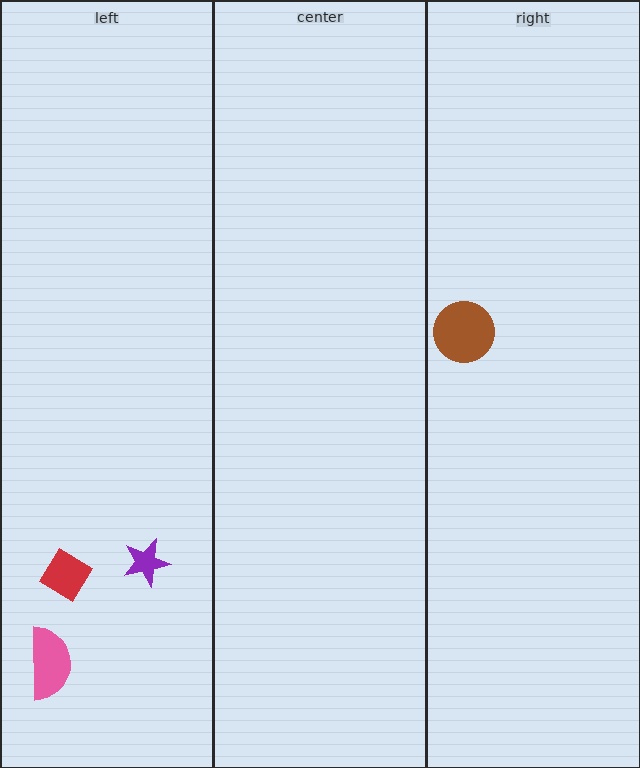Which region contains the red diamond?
The left region.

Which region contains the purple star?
The left region.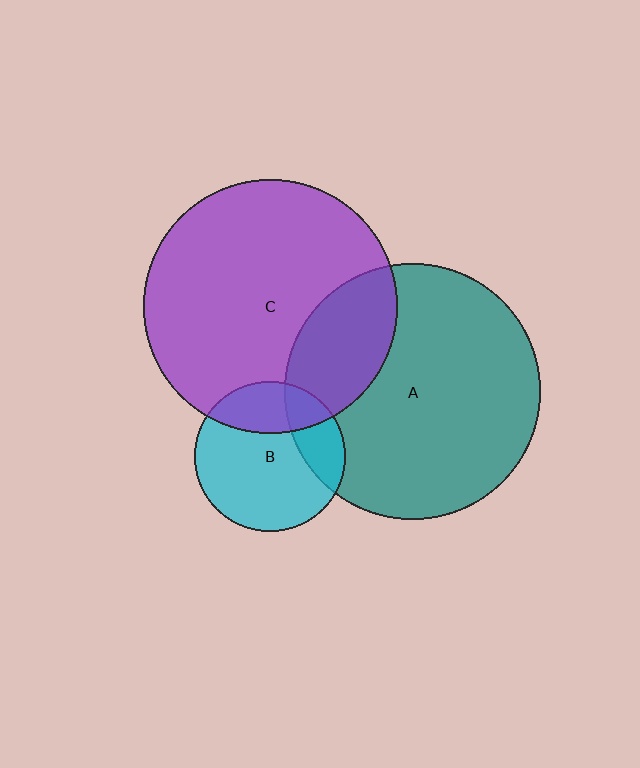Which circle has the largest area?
Circle A (teal).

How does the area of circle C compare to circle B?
Approximately 2.8 times.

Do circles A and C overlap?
Yes.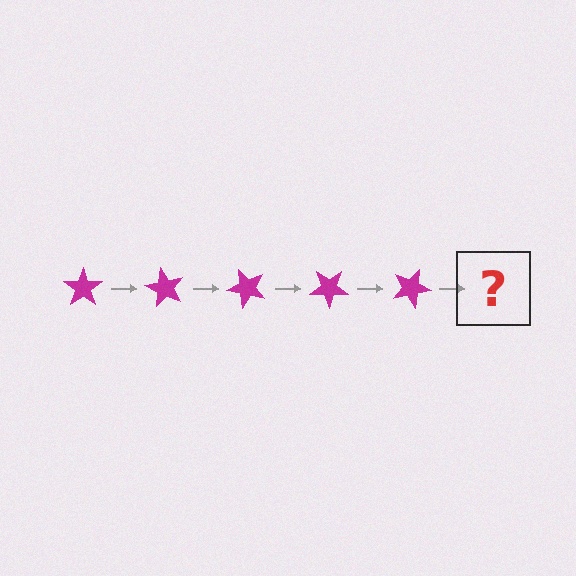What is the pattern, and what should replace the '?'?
The pattern is that the star rotates 60 degrees each step. The '?' should be a magenta star rotated 300 degrees.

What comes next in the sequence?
The next element should be a magenta star rotated 300 degrees.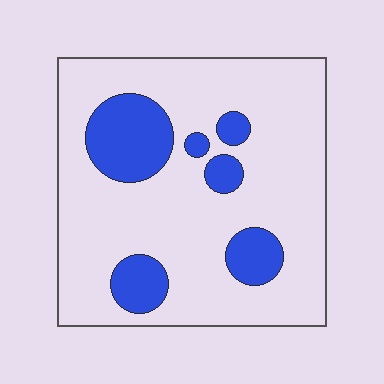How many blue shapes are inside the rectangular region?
6.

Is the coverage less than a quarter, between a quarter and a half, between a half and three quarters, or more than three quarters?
Less than a quarter.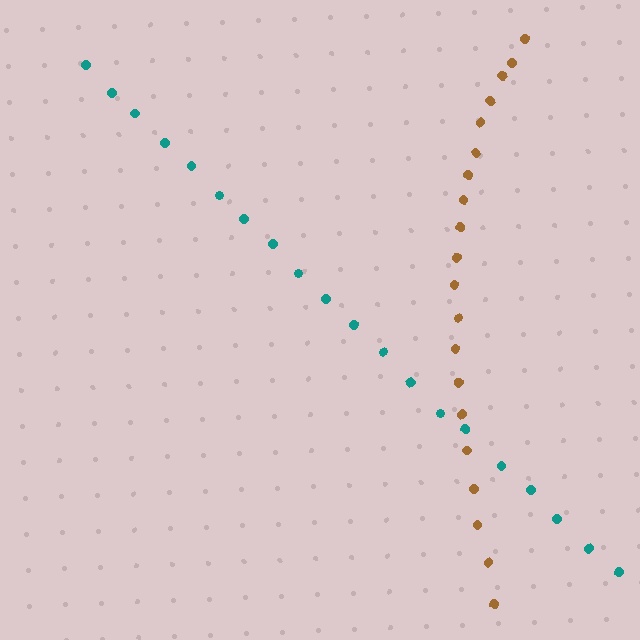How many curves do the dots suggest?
There are 2 distinct paths.